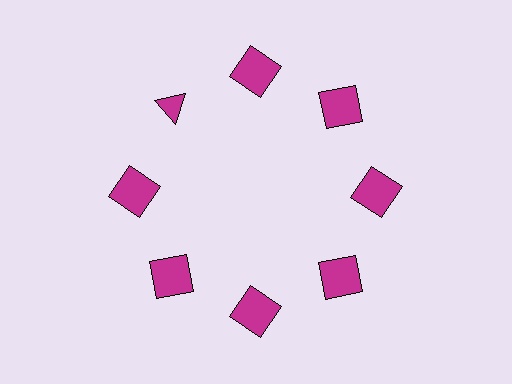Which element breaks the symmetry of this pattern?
The magenta triangle at roughly the 10 o'clock position breaks the symmetry. All other shapes are magenta squares.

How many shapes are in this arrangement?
There are 8 shapes arranged in a ring pattern.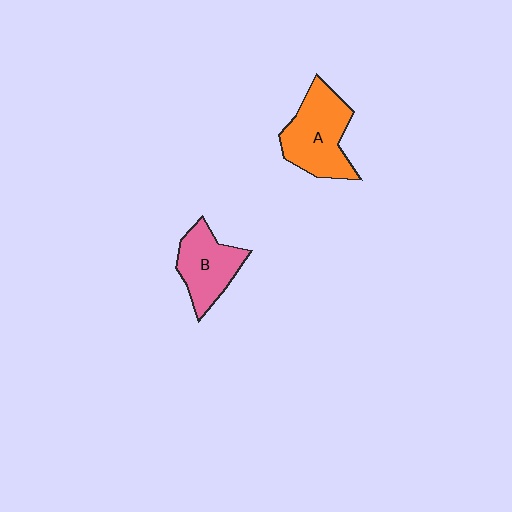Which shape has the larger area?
Shape A (orange).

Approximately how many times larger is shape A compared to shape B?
Approximately 1.3 times.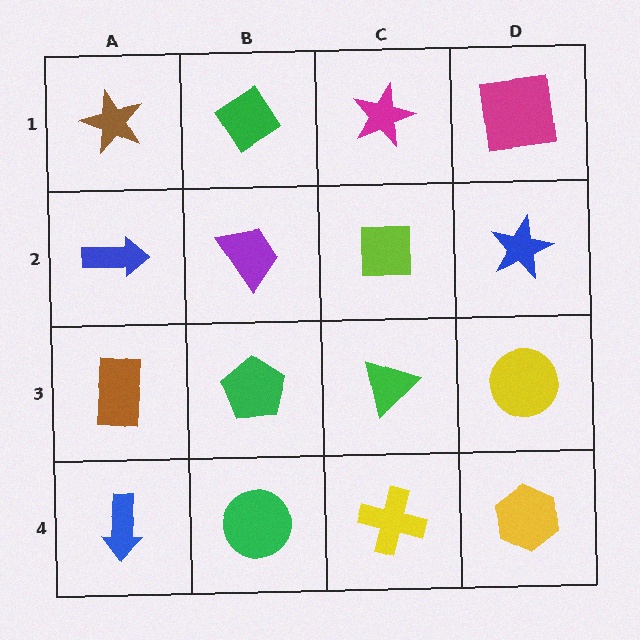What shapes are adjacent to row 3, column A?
A blue arrow (row 2, column A), a blue arrow (row 4, column A), a green pentagon (row 3, column B).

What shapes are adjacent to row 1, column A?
A blue arrow (row 2, column A), a green diamond (row 1, column B).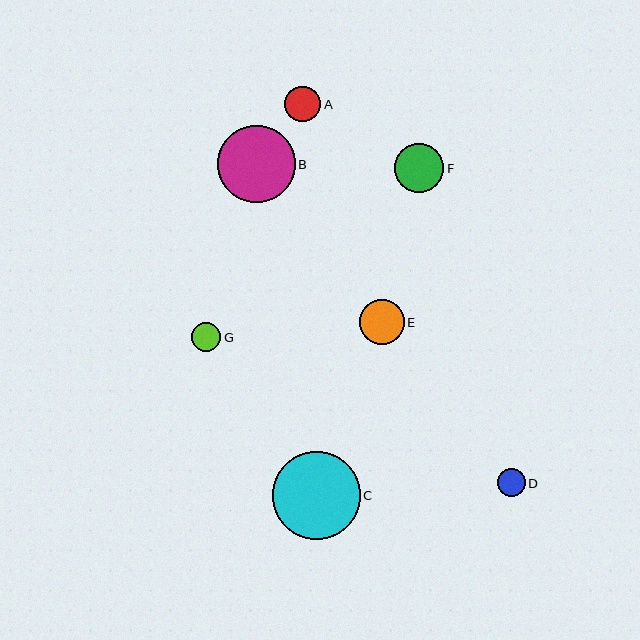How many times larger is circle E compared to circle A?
Circle E is approximately 1.2 times the size of circle A.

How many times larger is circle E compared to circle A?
Circle E is approximately 1.2 times the size of circle A.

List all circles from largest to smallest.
From largest to smallest: C, B, F, E, A, G, D.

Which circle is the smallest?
Circle D is the smallest with a size of approximately 28 pixels.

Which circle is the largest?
Circle C is the largest with a size of approximately 88 pixels.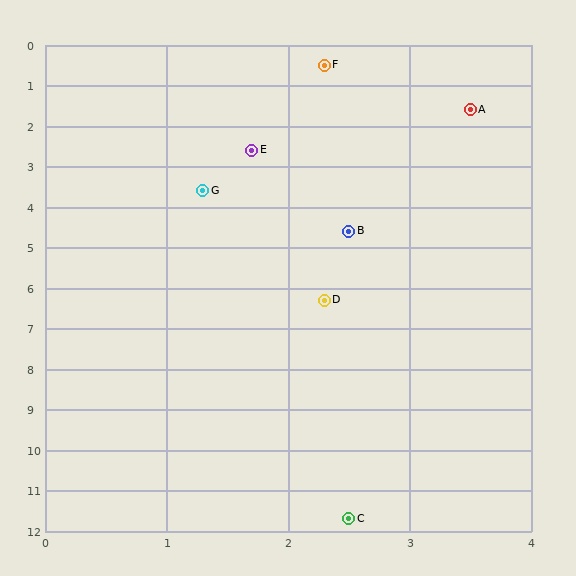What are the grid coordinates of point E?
Point E is at approximately (1.7, 2.6).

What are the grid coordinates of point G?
Point G is at approximately (1.3, 3.6).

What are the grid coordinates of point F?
Point F is at approximately (2.3, 0.5).